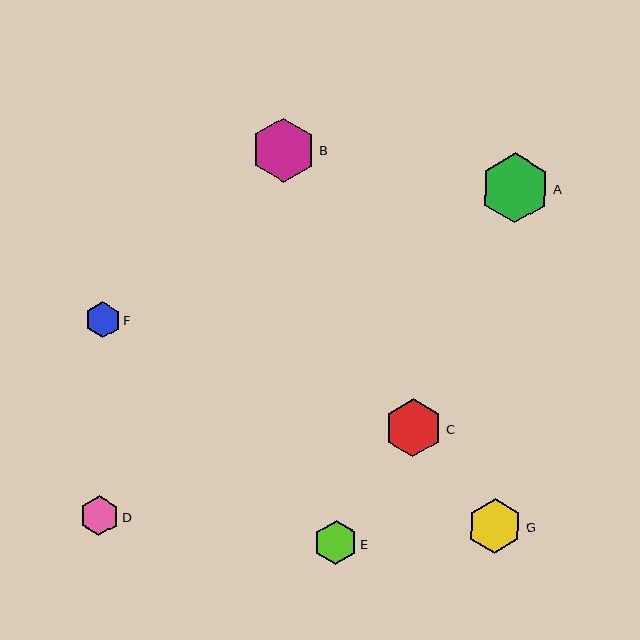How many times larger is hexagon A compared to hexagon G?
Hexagon A is approximately 1.3 times the size of hexagon G.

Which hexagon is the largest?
Hexagon A is the largest with a size of approximately 70 pixels.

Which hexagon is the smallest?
Hexagon F is the smallest with a size of approximately 35 pixels.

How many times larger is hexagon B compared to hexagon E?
Hexagon B is approximately 1.5 times the size of hexagon E.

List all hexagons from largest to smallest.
From largest to smallest: A, B, C, G, E, D, F.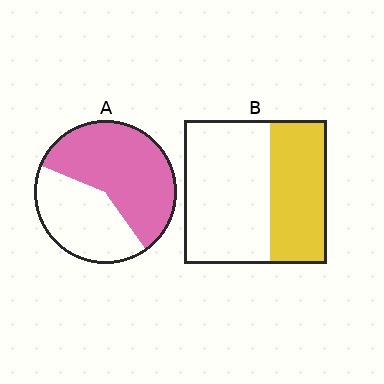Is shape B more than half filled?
No.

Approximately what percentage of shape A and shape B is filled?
A is approximately 60% and B is approximately 40%.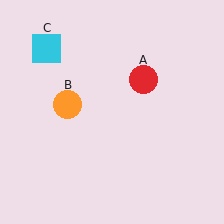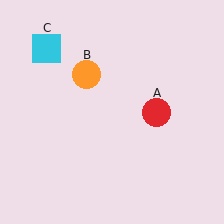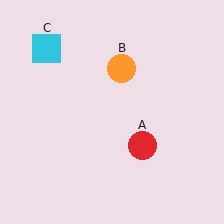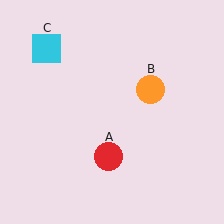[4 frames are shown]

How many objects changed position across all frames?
2 objects changed position: red circle (object A), orange circle (object B).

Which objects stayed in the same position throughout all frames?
Cyan square (object C) remained stationary.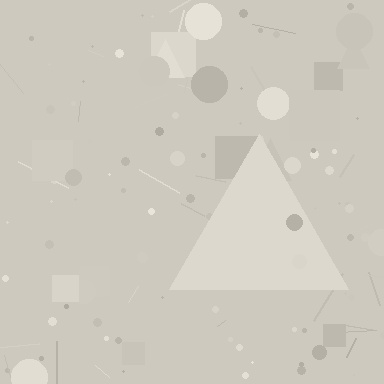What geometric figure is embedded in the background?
A triangle is embedded in the background.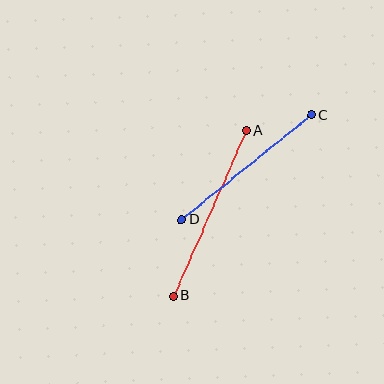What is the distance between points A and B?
The distance is approximately 181 pixels.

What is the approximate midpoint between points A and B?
The midpoint is at approximately (210, 213) pixels.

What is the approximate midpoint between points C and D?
The midpoint is at approximately (247, 167) pixels.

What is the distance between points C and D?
The distance is approximately 167 pixels.